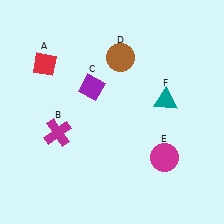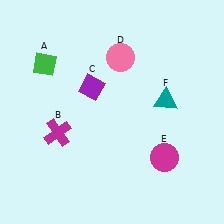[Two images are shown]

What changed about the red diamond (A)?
In Image 1, A is red. In Image 2, it changed to green.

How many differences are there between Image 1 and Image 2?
There are 2 differences between the two images.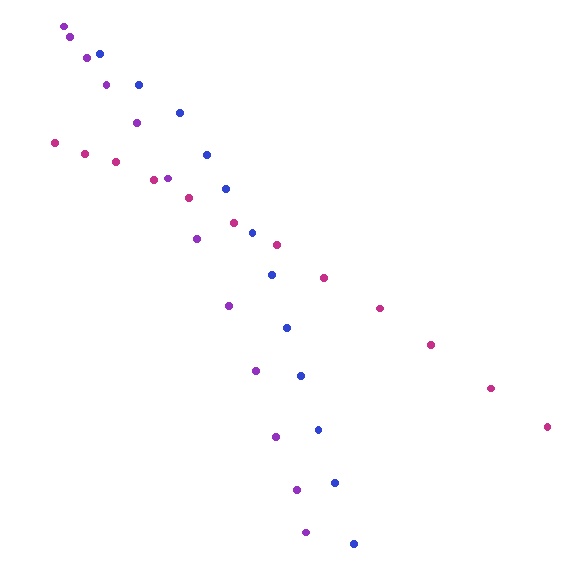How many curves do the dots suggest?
There are 3 distinct paths.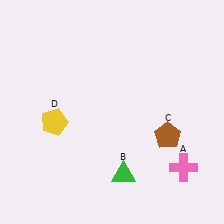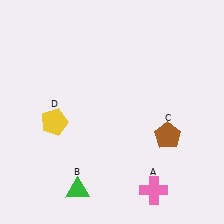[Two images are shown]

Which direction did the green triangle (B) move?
The green triangle (B) moved left.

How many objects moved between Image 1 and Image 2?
2 objects moved between the two images.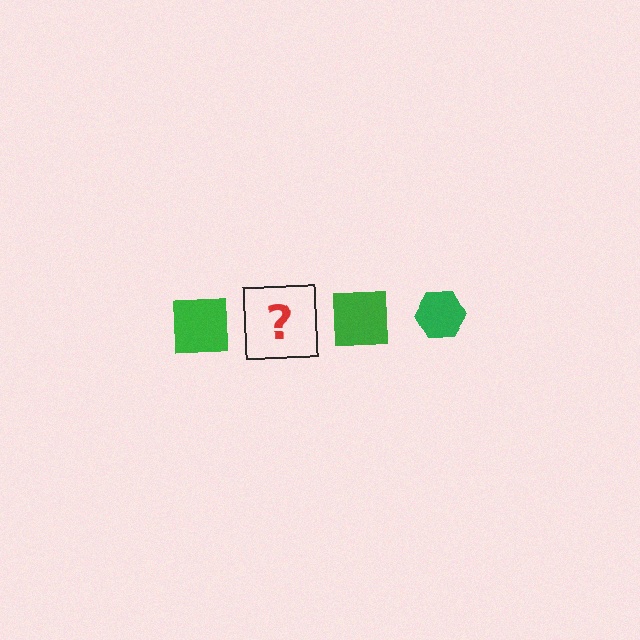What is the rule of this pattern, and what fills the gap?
The rule is that the pattern cycles through square, hexagon shapes in green. The gap should be filled with a green hexagon.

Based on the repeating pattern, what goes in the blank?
The blank should be a green hexagon.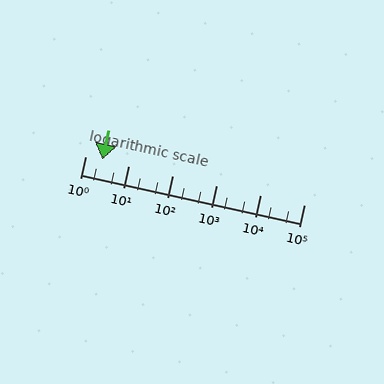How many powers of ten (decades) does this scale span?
The scale spans 5 decades, from 1 to 100000.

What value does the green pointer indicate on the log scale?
The pointer indicates approximately 2.4.